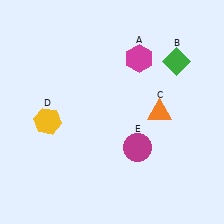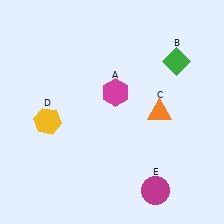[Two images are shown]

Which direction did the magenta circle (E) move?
The magenta circle (E) moved down.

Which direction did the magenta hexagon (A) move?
The magenta hexagon (A) moved down.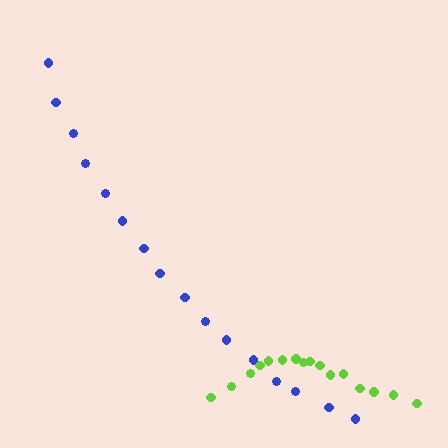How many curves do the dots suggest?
There are 2 distinct paths.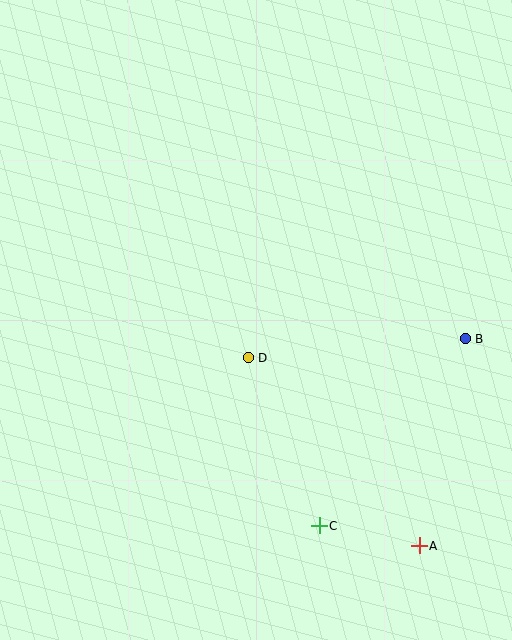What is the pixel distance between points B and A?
The distance between B and A is 212 pixels.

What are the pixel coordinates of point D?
Point D is at (248, 358).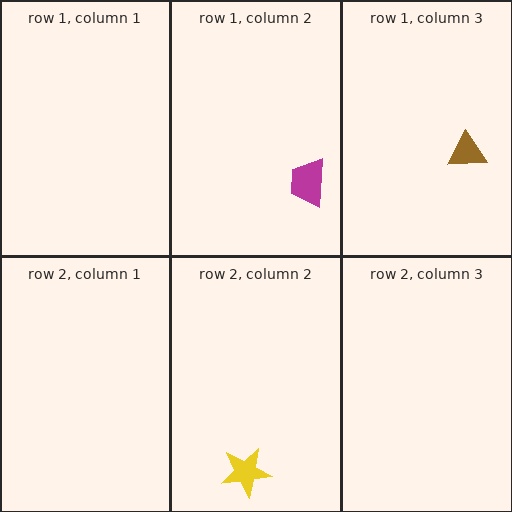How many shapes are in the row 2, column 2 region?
1.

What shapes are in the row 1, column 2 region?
The magenta trapezoid.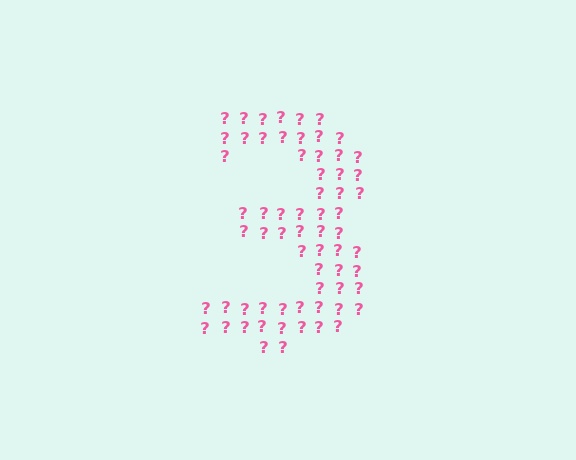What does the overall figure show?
The overall figure shows the digit 3.